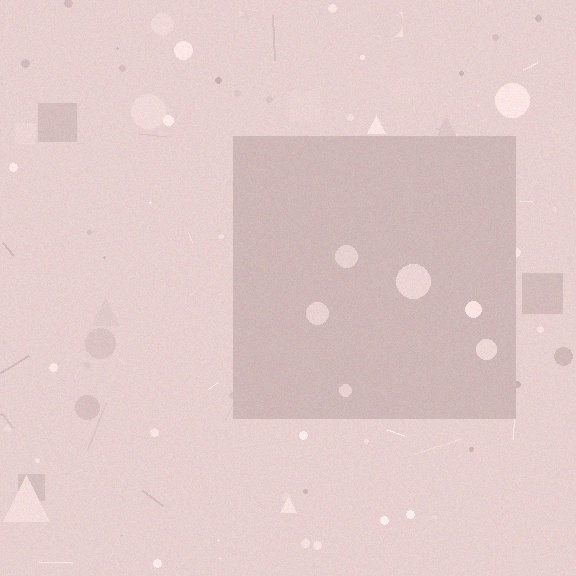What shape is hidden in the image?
A square is hidden in the image.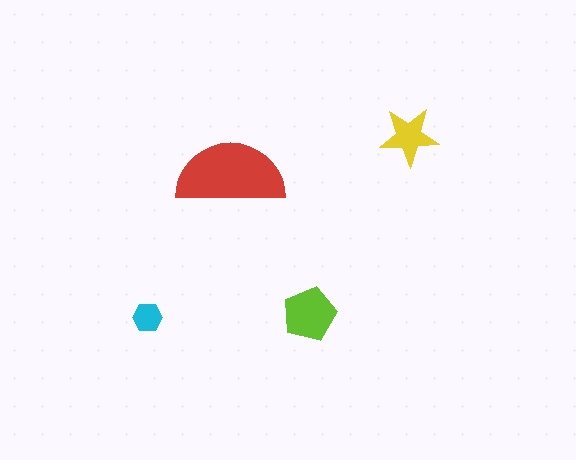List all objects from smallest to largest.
The cyan hexagon, the yellow star, the lime pentagon, the red semicircle.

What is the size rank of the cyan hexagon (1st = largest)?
4th.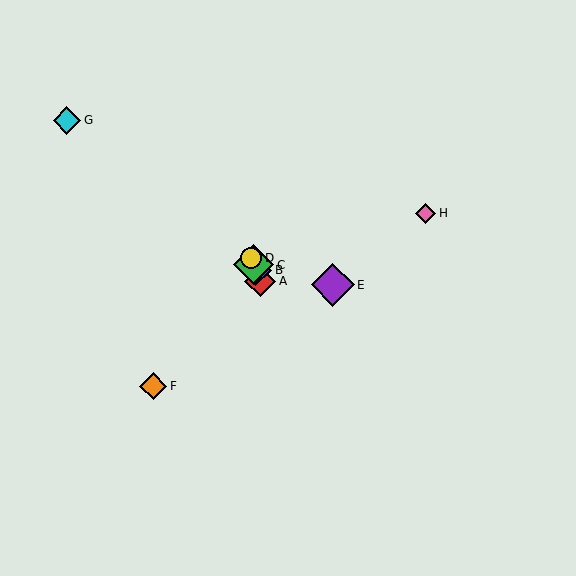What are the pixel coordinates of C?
Object C is at (254, 265).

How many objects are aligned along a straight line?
4 objects (A, B, C, D) are aligned along a straight line.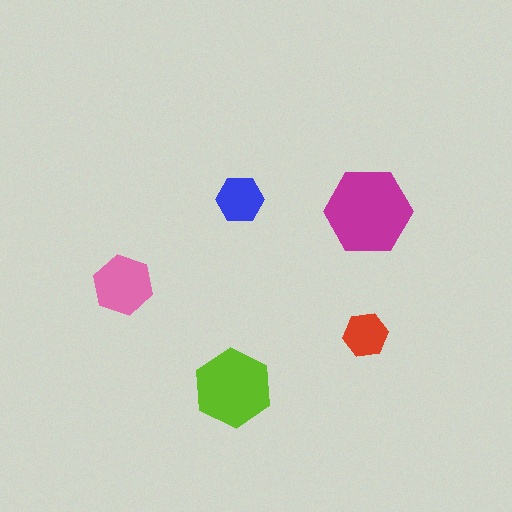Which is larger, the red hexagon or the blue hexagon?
The blue one.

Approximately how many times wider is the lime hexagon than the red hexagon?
About 1.5 times wider.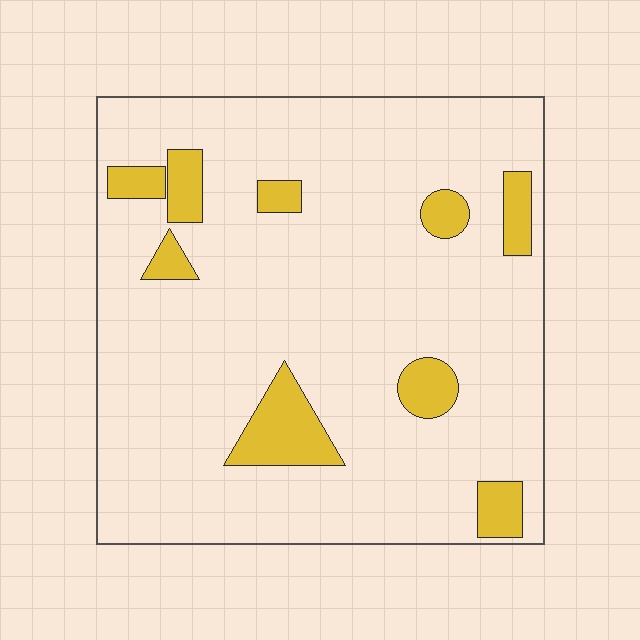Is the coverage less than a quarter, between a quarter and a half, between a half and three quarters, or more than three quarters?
Less than a quarter.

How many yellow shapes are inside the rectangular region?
9.